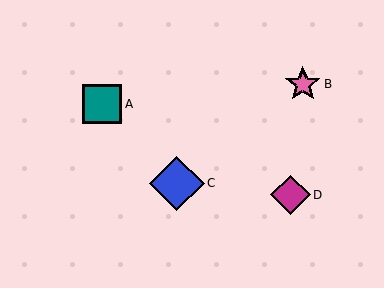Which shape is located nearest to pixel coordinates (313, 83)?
The pink star (labeled B) at (303, 84) is nearest to that location.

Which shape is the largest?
The blue diamond (labeled C) is the largest.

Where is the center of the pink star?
The center of the pink star is at (303, 84).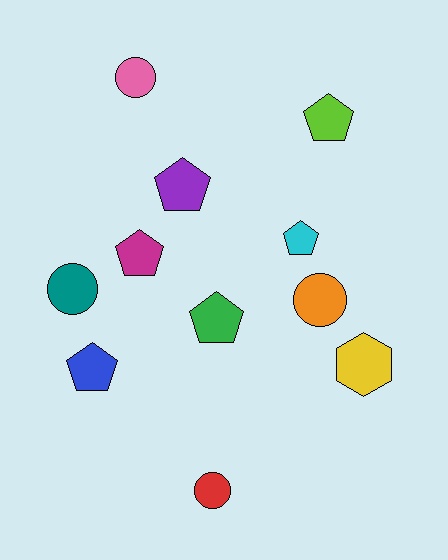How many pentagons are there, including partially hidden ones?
There are 6 pentagons.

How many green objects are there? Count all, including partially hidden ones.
There is 1 green object.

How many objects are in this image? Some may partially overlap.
There are 11 objects.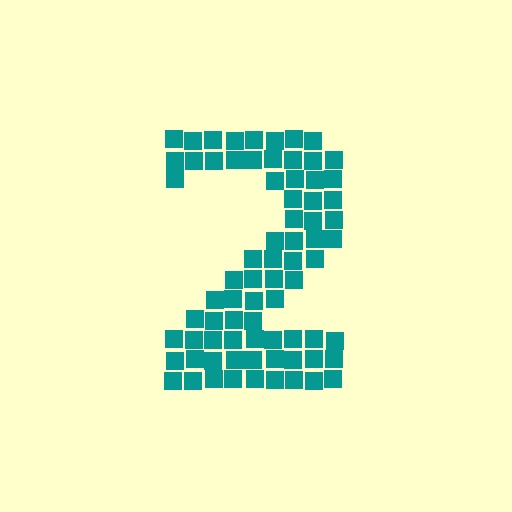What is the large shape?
The large shape is the digit 2.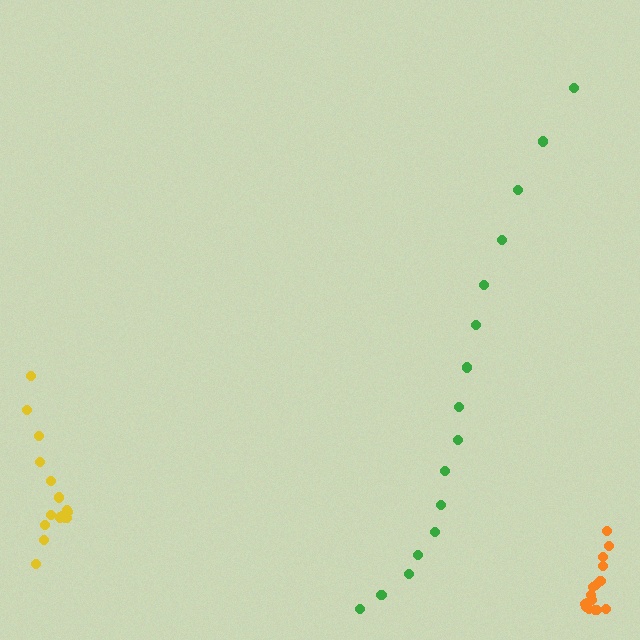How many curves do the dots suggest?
There are 3 distinct paths.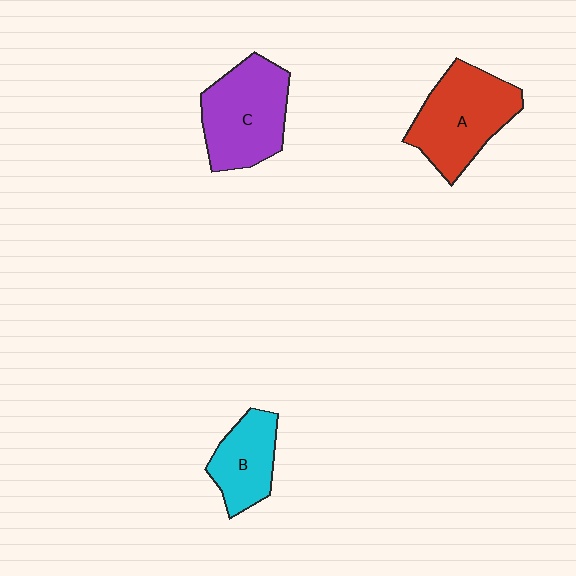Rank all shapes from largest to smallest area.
From largest to smallest: A (red), C (purple), B (cyan).